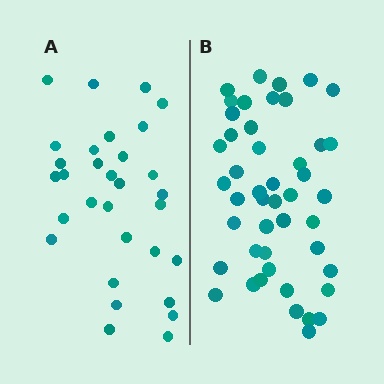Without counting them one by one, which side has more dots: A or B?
Region B (the right region) has more dots.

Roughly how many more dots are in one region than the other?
Region B has approximately 15 more dots than region A.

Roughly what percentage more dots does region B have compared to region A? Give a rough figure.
About 50% more.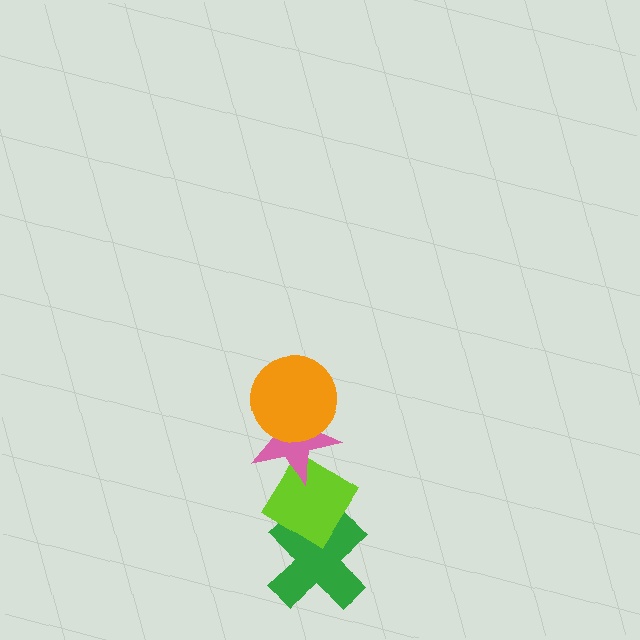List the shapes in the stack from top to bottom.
From top to bottom: the orange circle, the pink star, the lime diamond, the green cross.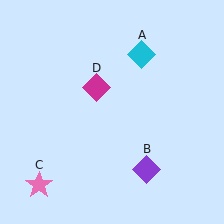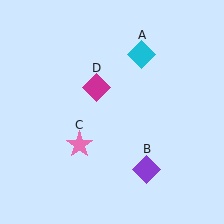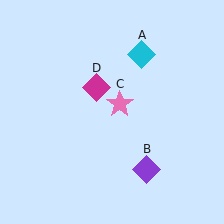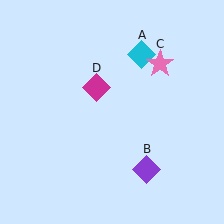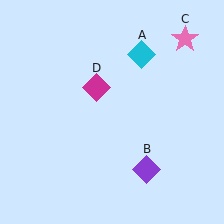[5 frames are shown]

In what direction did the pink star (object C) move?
The pink star (object C) moved up and to the right.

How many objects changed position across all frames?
1 object changed position: pink star (object C).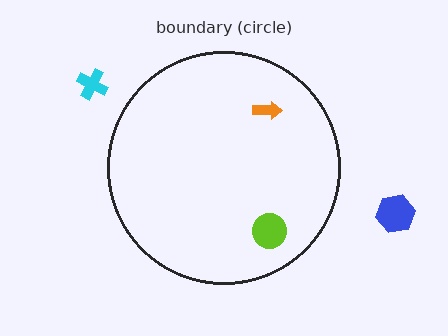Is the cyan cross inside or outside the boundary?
Outside.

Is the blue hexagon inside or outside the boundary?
Outside.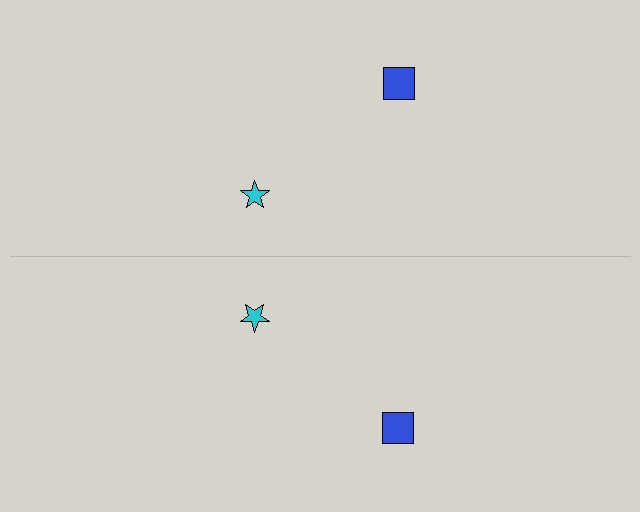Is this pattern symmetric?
Yes, this pattern has bilateral (reflection) symmetry.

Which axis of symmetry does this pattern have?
The pattern has a horizontal axis of symmetry running through the center of the image.